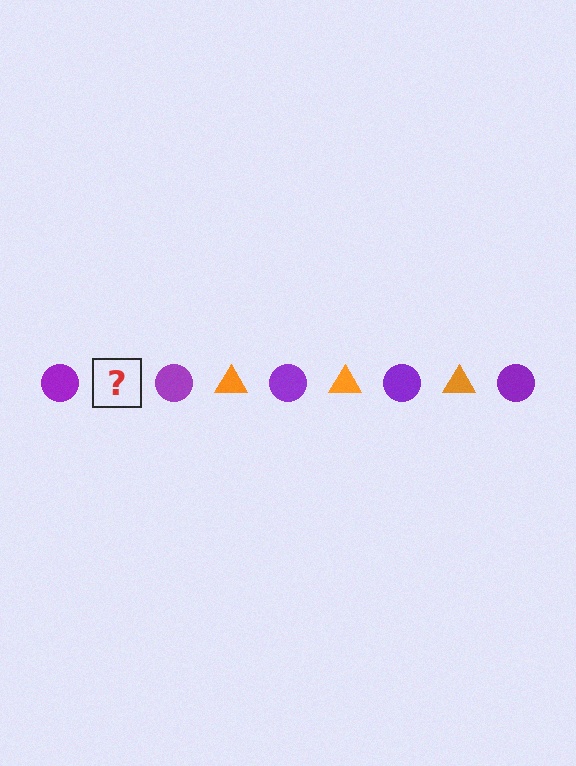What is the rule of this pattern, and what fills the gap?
The rule is that the pattern alternates between purple circle and orange triangle. The gap should be filled with an orange triangle.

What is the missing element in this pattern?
The missing element is an orange triangle.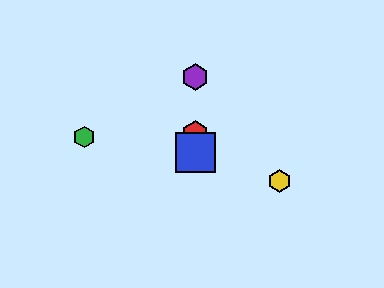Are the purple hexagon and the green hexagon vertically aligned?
No, the purple hexagon is at x≈195 and the green hexagon is at x≈84.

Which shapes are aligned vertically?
The red hexagon, the blue square, the purple hexagon are aligned vertically.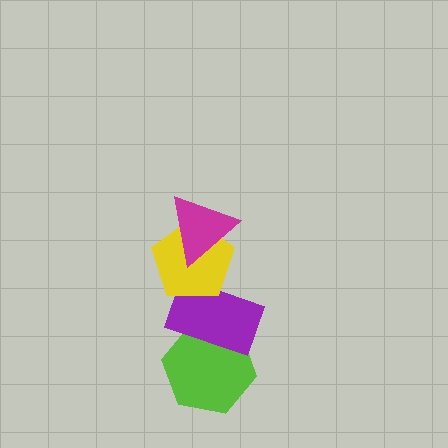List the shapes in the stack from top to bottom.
From top to bottom: the magenta triangle, the yellow pentagon, the purple rectangle, the lime hexagon.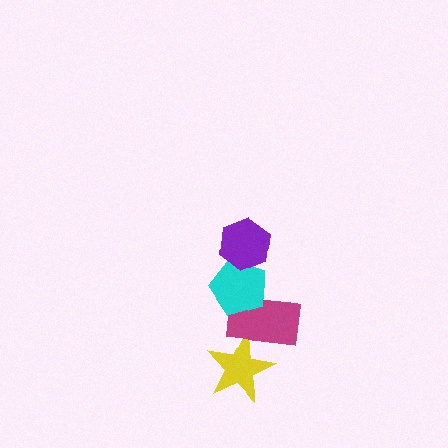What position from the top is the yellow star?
The yellow star is 4th from the top.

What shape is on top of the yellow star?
The magenta rectangle is on top of the yellow star.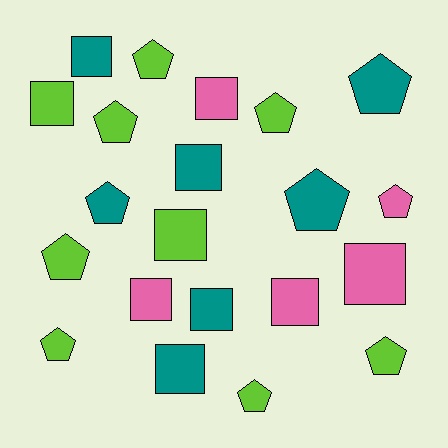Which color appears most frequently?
Lime, with 9 objects.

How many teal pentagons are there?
There are 3 teal pentagons.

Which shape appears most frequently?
Pentagon, with 11 objects.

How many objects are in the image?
There are 21 objects.